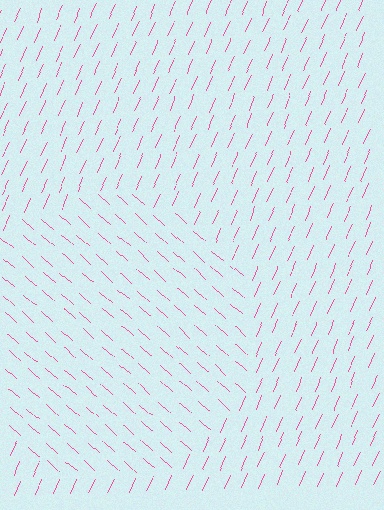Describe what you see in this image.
The image is filled with small pink line segments. A circle region in the image has lines oriented differently from the surrounding lines, creating a visible texture boundary.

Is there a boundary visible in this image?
Yes, there is a texture boundary formed by a change in line orientation.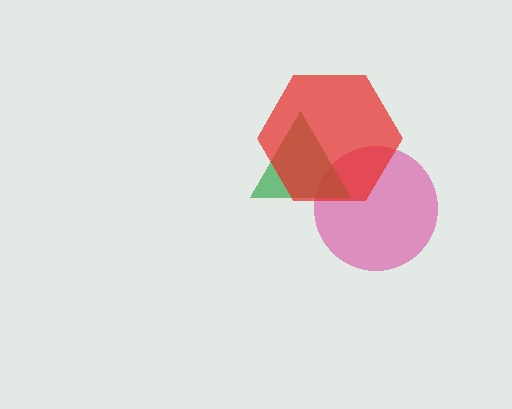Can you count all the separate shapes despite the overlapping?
Yes, there are 3 separate shapes.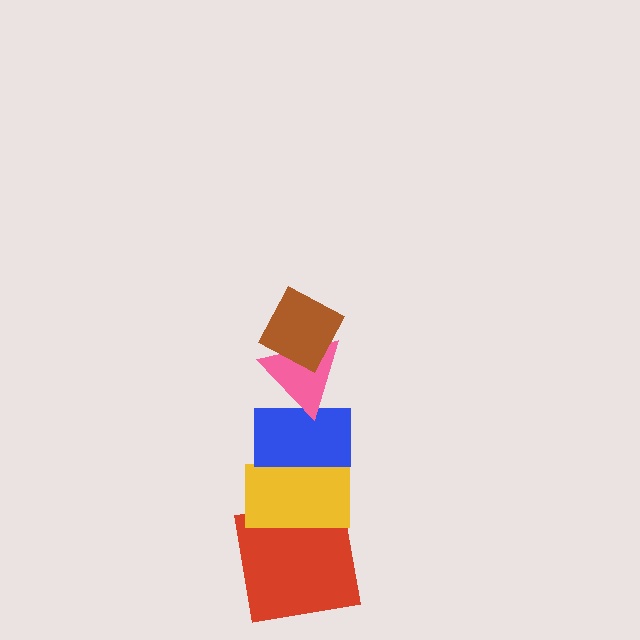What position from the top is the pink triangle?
The pink triangle is 2nd from the top.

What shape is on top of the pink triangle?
The brown diamond is on top of the pink triangle.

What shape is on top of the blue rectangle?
The pink triangle is on top of the blue rectangle.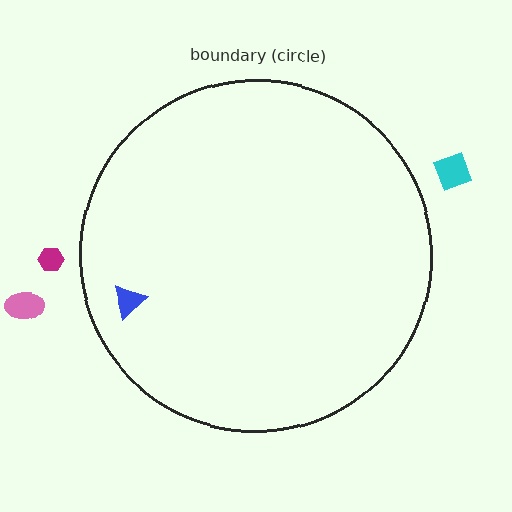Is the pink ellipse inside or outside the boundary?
Outside.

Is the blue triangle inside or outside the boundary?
Inside.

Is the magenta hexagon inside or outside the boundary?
Outside.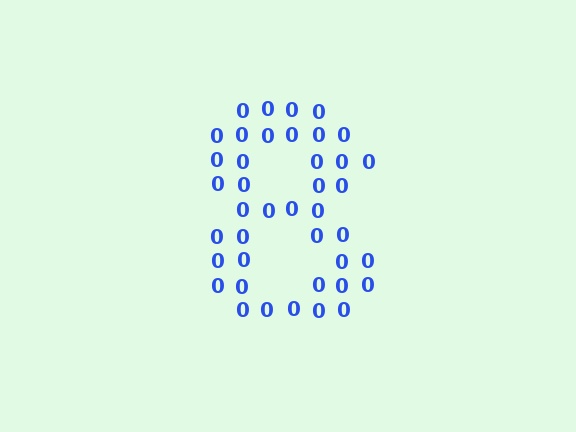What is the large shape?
The large shape is the digit 8.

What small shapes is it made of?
It is made of small digit 0's.